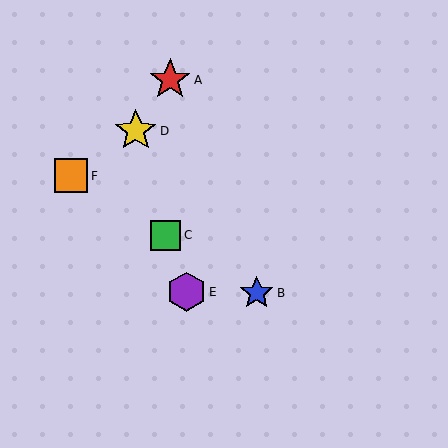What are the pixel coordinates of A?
Object A is at (170, 80).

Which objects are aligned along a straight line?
Objects B, C, F are aligned along a straight line.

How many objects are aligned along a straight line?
3 objects (B, C, F) are aligned along a straight line.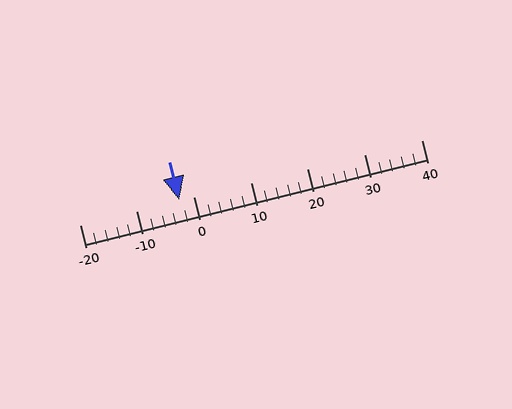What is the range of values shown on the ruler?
The ruler shows values from -20 to 40.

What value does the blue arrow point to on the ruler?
The blue arrow points to approximately -2.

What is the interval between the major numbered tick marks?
The major tick marks are spaced 10 units apart.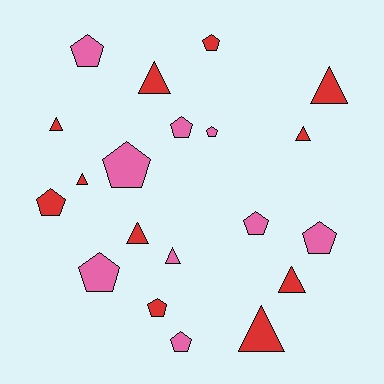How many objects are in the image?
There are 20 objects.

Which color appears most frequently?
Red, with 11 objects.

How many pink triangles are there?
There is 1 pink triangle.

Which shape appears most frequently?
Pentagon, with 11 objects.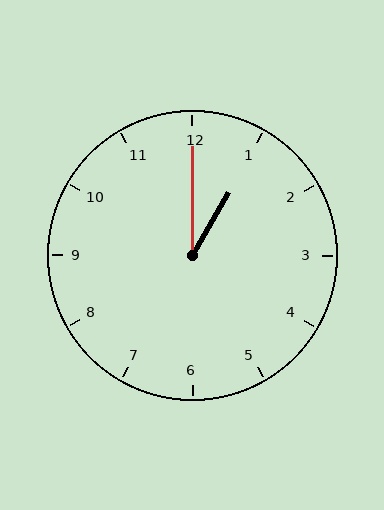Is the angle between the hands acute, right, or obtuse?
It is acute.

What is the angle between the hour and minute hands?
Approximately 30 degrees.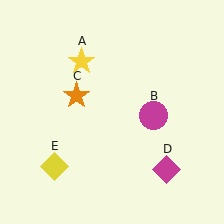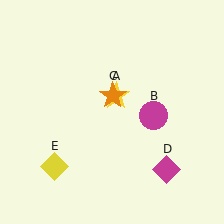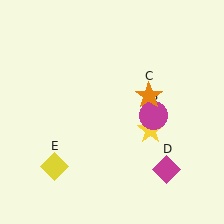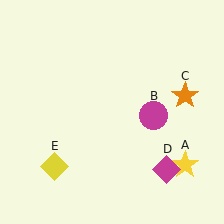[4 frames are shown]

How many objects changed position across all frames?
2 objects changed position: yellow star (object A), orange star (object C).